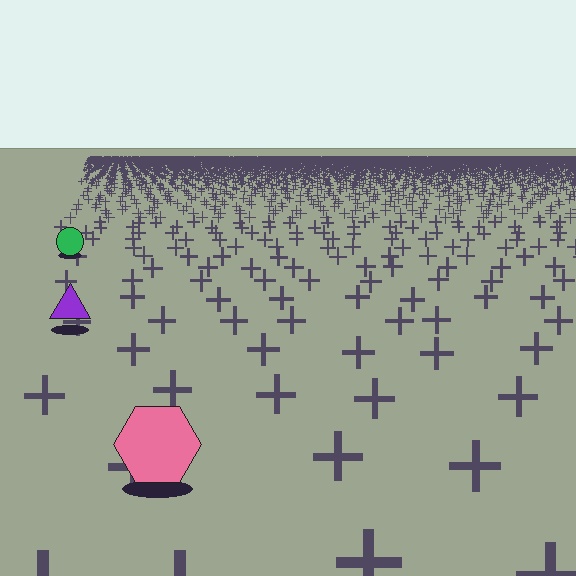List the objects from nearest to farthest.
From nearest to farthest: the pink hexagon, the purple triangle, the green circle.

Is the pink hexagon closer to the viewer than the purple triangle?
Yes. The pink hexagon is closer — you can tell from the texture gradient: the ground texture is coarser near it.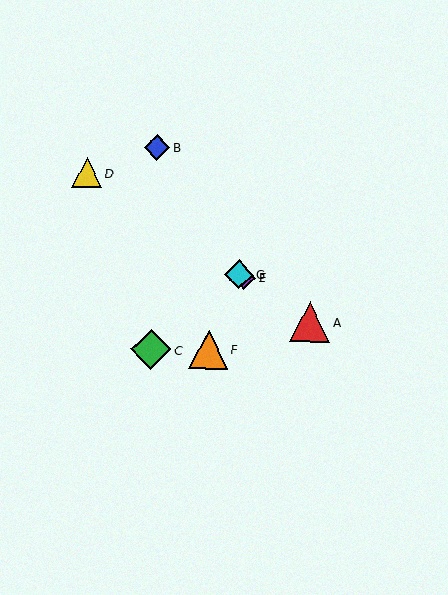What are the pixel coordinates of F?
Object F is at (209, 349).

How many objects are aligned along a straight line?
4 objects (A, D, E, G) are aligned along a straight line.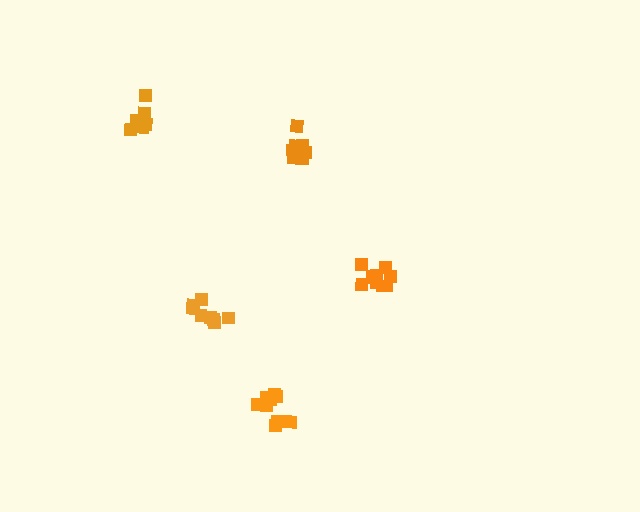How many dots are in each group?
Group 1: 9 dots, Group 2: 8 dots, Group 3: 10 dots, Group 4: 7 dots, Group 5: 10 dots (44 total).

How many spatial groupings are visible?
There are 5 spatial groupings.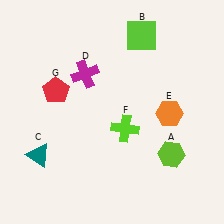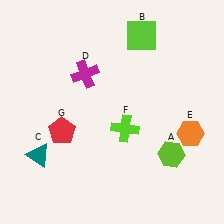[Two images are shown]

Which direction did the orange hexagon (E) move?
The orange hexagon (E) moved right.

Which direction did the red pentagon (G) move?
The red pentagon (G) moved down.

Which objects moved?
The objects that moved are: the orange hexagon (E), the red pentagon (G).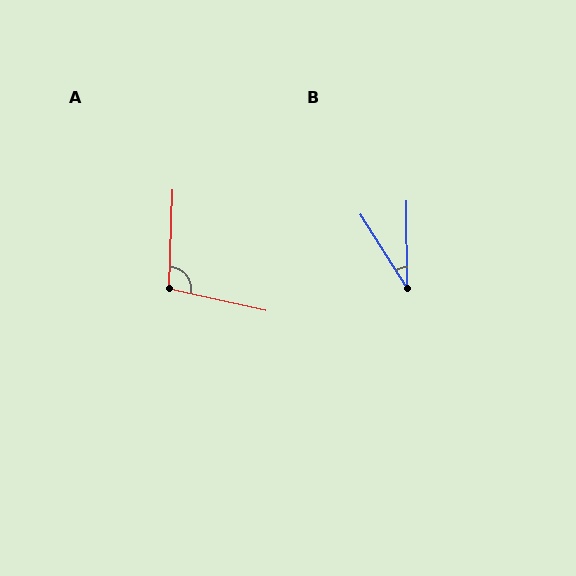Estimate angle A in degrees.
Approximately 101 degrees.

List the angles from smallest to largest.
B (32°), A (101°).